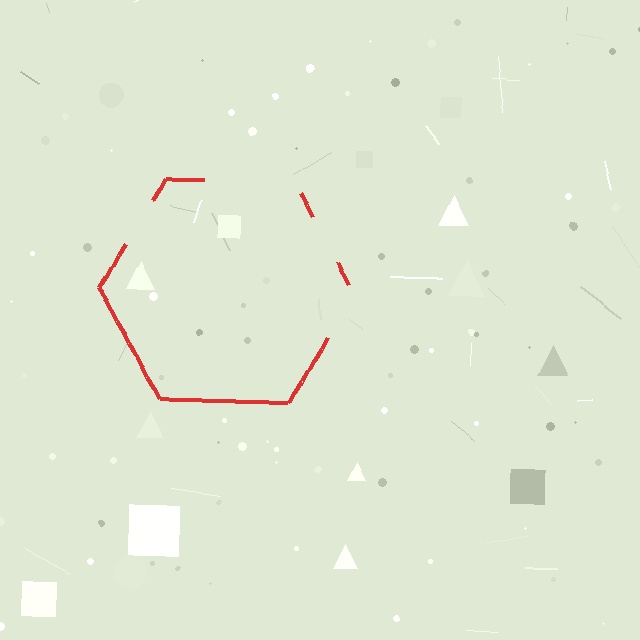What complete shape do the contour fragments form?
The contour fragments form a hexagon.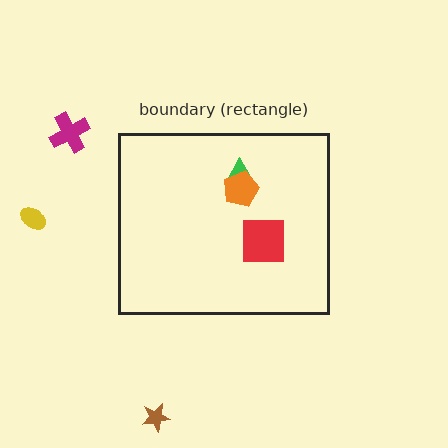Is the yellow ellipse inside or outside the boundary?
Outside.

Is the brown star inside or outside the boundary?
Outside.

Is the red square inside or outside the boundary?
Inside.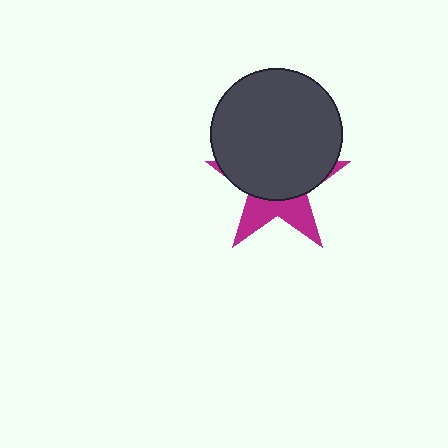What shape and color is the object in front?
The object in front is a dark gray circle.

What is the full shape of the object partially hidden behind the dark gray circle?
The partially hidden object is a magenta star.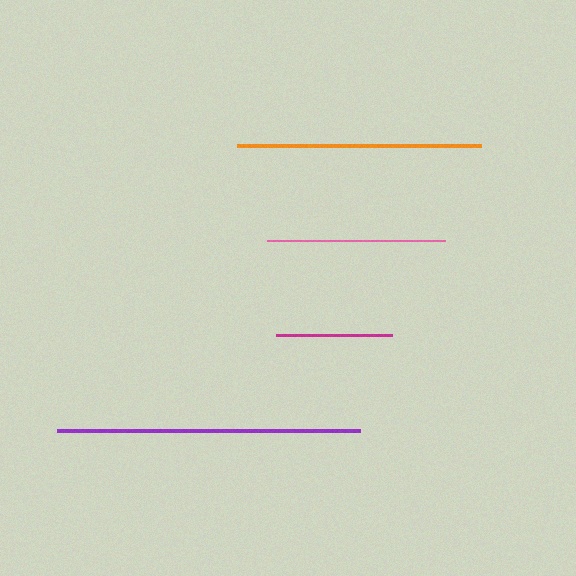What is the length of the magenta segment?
The magenta segment is approximately 116 pixels long.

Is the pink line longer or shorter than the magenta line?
The pink line is longer than the magenta line.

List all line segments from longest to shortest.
From longest to shortest: purple, orange, pink, magenta.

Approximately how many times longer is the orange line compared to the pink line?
The orange line is approximately 1.4 times the length of the pink line.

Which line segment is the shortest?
The magenta line is the shortest at approximately 116 pixels.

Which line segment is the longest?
The purple line is the longest at approximately 302 pixels.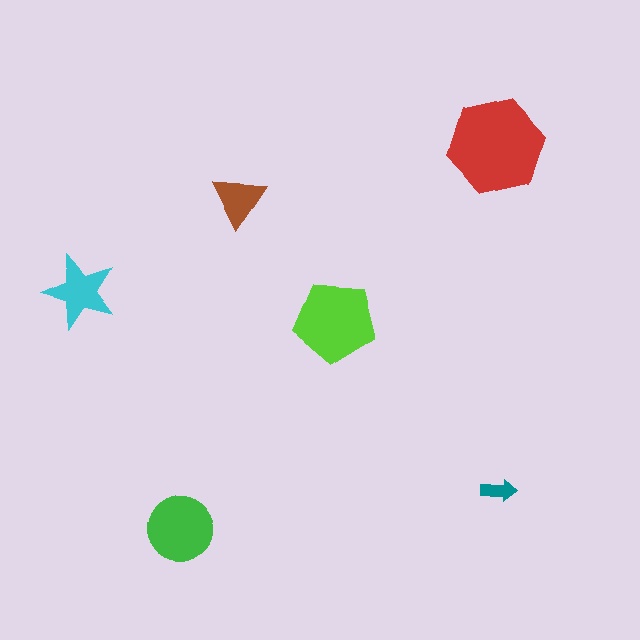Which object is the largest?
The red hexagon.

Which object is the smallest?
The teal arrow.